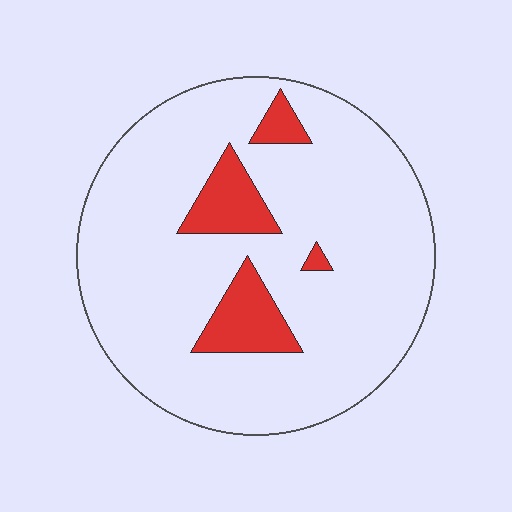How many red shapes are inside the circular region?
4.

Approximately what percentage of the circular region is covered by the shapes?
Approximately 15%.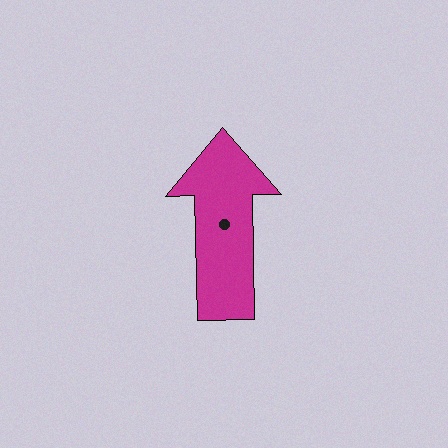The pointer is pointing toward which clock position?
Roughly 12 o'clock.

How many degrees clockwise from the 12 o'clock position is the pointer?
Approximately 359 degrees.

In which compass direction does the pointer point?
North.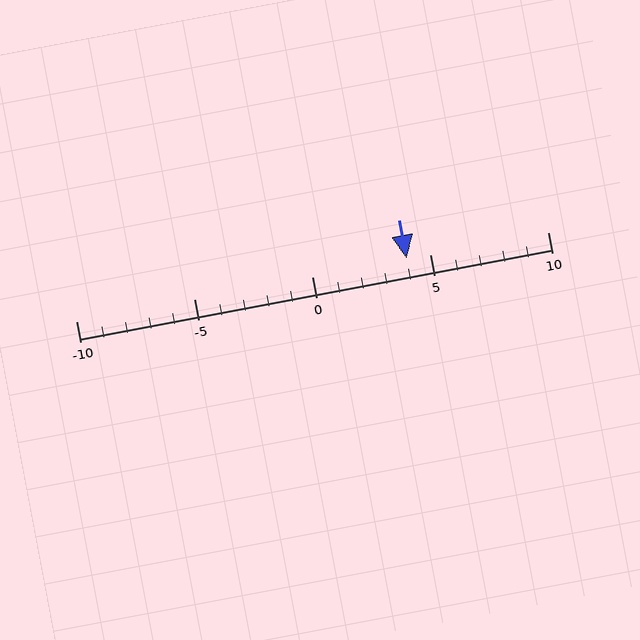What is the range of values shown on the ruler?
The ruler shows values from -10 to 10.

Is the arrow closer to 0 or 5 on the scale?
The arrow is closer to 5.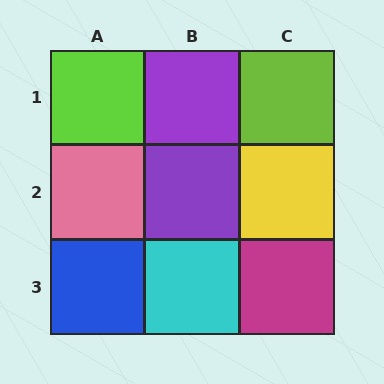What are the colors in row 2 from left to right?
Pink, purple, yellow.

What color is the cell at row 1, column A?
Lime.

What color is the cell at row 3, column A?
Blue.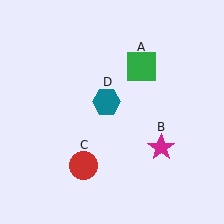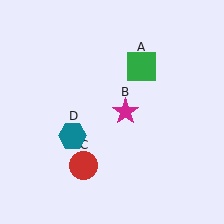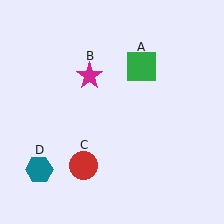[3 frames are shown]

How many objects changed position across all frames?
2 objects changed position: magenta star (object B), teal hexagon (object D).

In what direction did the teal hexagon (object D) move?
The teal hexagon (object D) moved down and to the left.